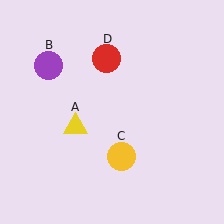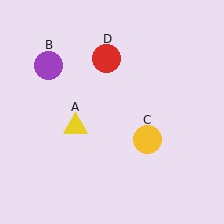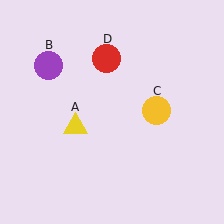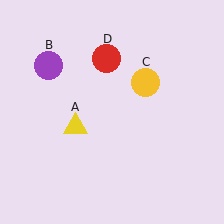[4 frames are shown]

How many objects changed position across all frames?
1 object changed position: yellow circle (object C).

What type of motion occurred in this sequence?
The yellow circle (object C) rotated counterclockwise around the center of the scene.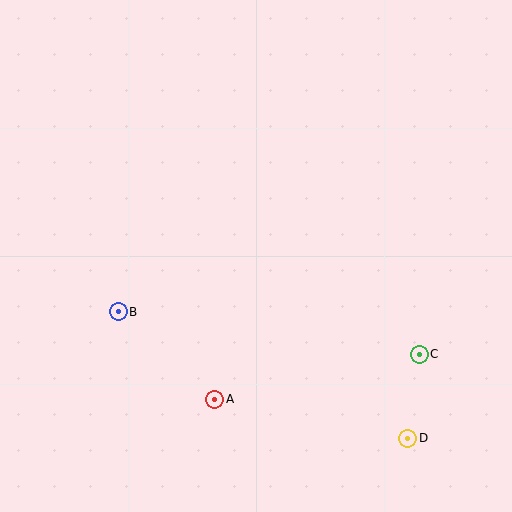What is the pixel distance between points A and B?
The distance between A and B is 130 pixels.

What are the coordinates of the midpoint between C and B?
The midpoint between C and B is at (269, 333).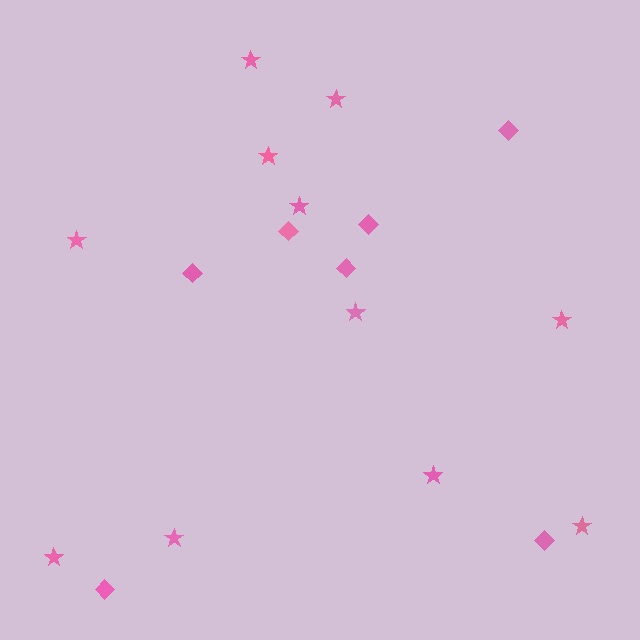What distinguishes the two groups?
There are 2 groups: one group of diamonds (7) and one group of stars (11).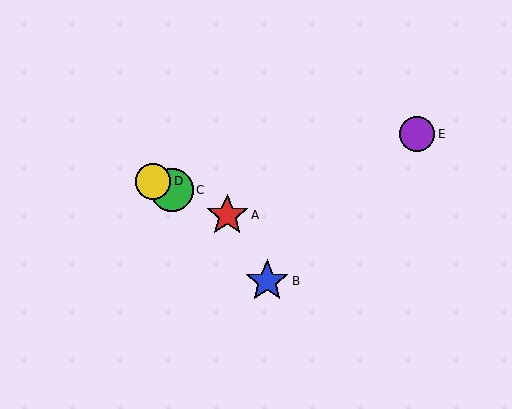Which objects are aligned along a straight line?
Objects A, C, D are aligned along a straight line.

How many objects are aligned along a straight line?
3 objects (A, C, D) are aligned along a straight line.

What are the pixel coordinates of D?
Object D is at (153, 181).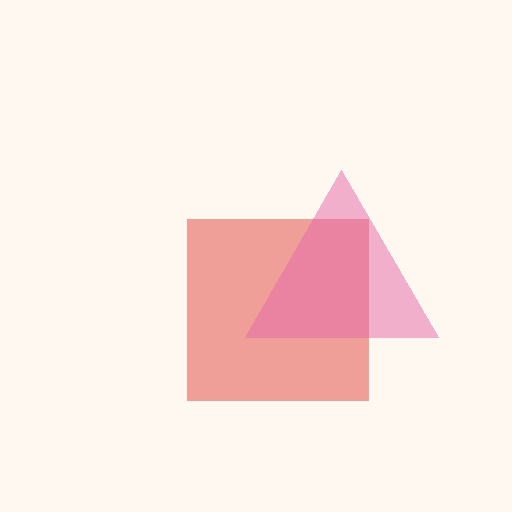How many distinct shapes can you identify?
There are 2 distinct shapes: a red square, a pink triangle.